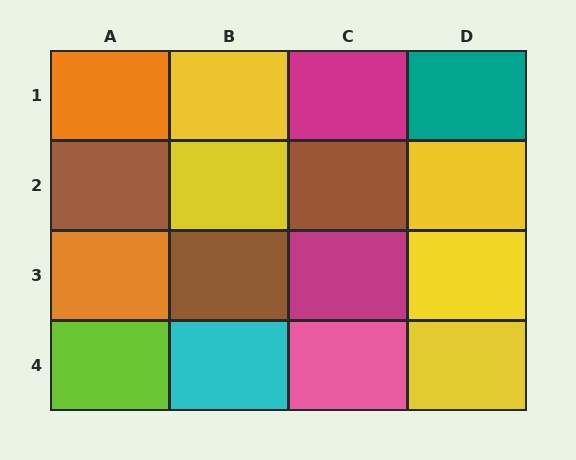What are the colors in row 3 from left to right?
Orange, brown, magenta, yellow.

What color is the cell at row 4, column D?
Yellow.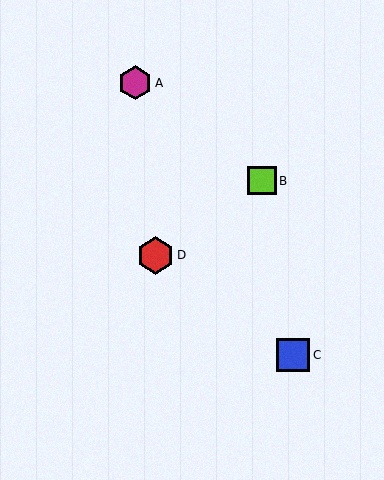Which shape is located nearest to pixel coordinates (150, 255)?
The red hexagon (labeled D) at (155, 255) is nearest to that location.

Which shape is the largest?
The red hexagon (labeled D) is the largest.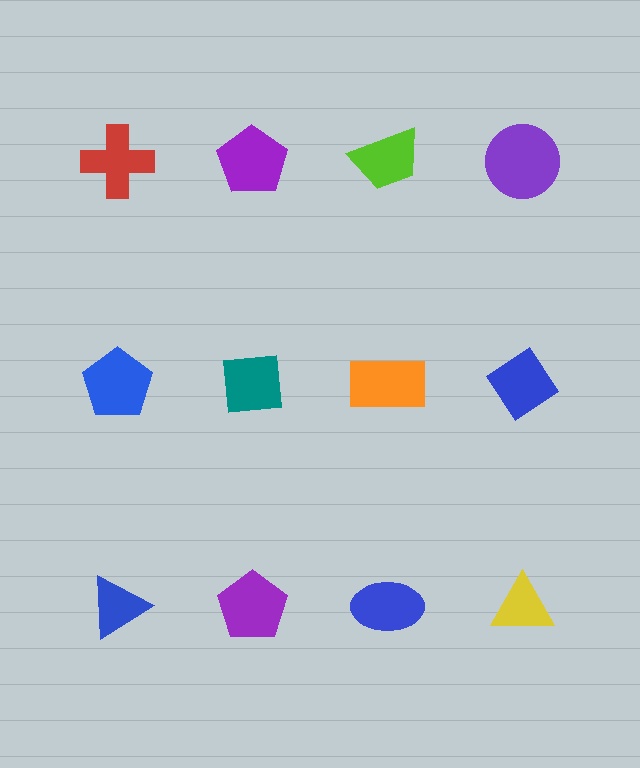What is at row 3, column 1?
A blue triangle.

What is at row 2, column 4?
A blue diamond.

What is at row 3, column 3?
A blue ellipse.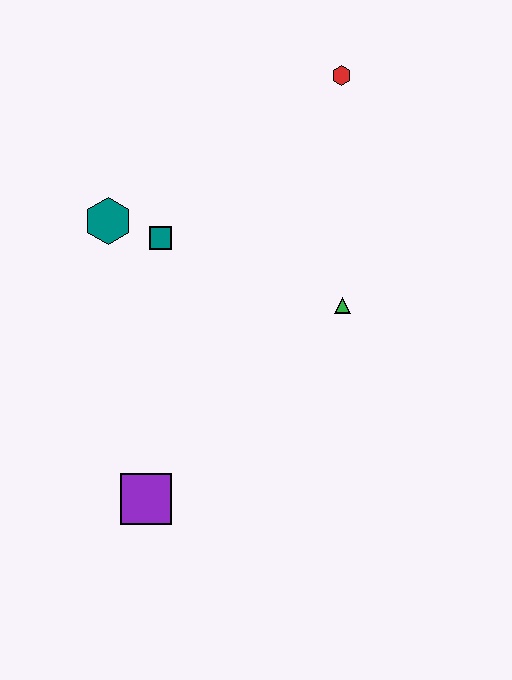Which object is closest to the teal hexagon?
The teal square is closest to the teal hexagon.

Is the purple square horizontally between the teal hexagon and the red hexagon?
Yes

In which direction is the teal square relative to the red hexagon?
The teal square is to the left of the red hexagon.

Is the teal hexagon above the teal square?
Yes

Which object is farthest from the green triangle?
The purple square is farthest from the green triangle.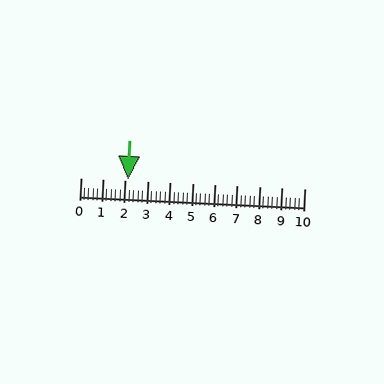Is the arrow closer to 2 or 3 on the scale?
The arrow is closer to 2.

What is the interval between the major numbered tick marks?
The major tick marks are spaced 1 units apart.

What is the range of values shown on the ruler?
The ruler shows values from 0 to 10.